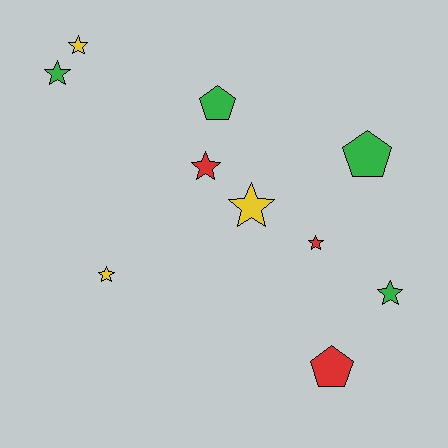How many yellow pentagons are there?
There are no yellow pentagons.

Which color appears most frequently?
Green, with 4 objects.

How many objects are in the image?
There are 10 objects.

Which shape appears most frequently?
Star, with 7 objects.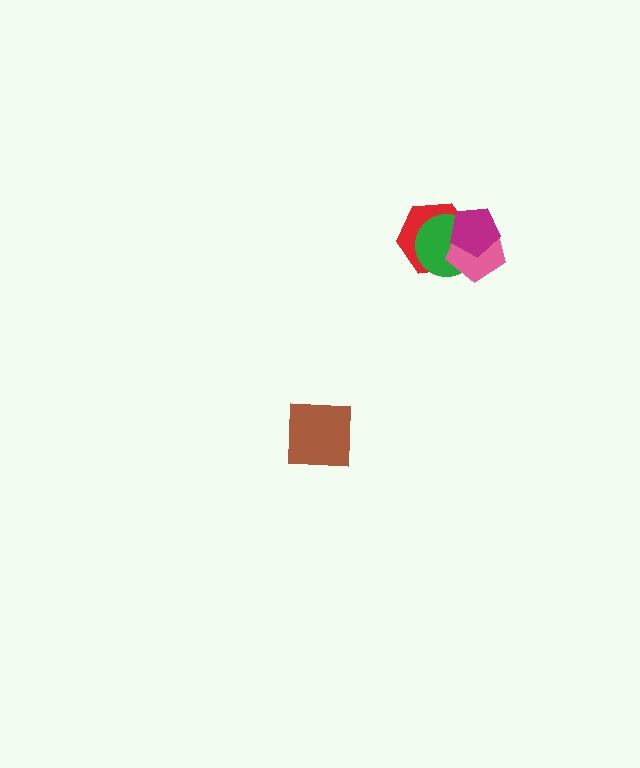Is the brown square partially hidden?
No, no other shape covers it.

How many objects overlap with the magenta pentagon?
3 objects overlap with the magenta pentagon.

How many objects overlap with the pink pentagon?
3 objects overlap with the pink pentagon.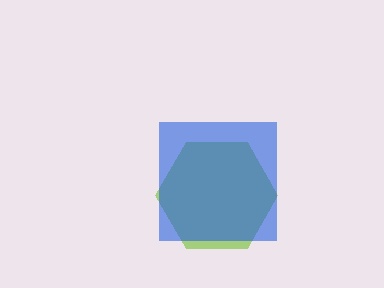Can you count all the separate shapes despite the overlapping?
Yes, there are 2 separate shapes.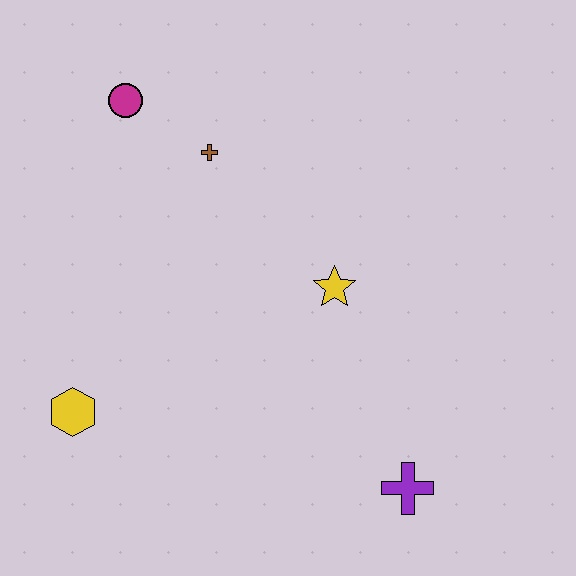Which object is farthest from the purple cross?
The magenta circle is farthest from the purple cross.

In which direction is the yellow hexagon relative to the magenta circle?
The yellow hexagon is below the magenta circle.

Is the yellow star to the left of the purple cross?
Yes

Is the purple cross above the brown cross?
No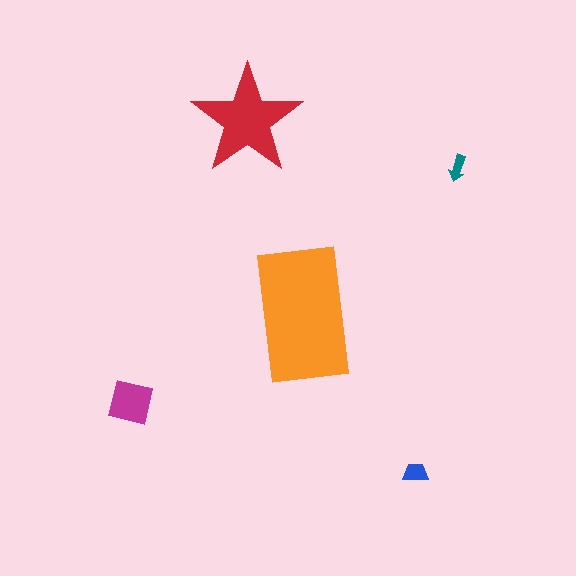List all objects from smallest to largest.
The teal arrow, the blue trapezoid, the magenta square, the red star, the orange rectangle.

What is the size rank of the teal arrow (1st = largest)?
5th.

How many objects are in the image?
There are 5 objects in the image.